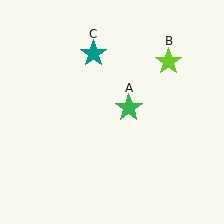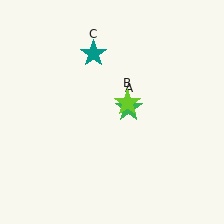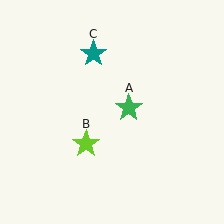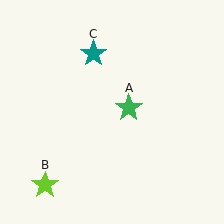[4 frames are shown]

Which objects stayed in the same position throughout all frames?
Green star (object A) and teal star (object C) remained stationary.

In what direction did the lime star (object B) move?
The lime star (object B) moved down and to the left.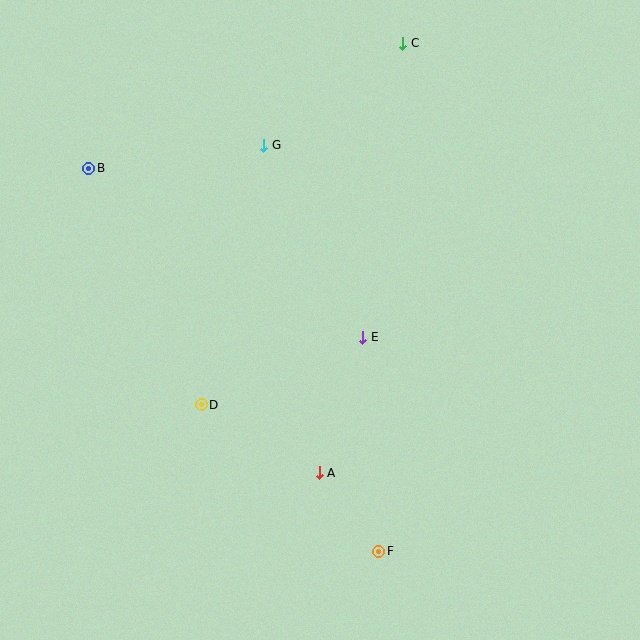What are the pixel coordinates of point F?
Point F is at (379, 551).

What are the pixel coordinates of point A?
Point A is at (319, 473).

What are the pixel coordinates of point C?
Point C is at (403, 43).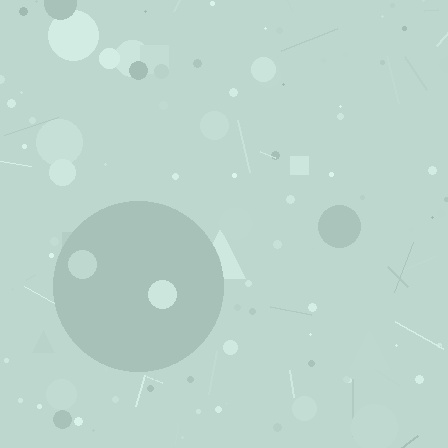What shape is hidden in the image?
A circle is hidden in the image.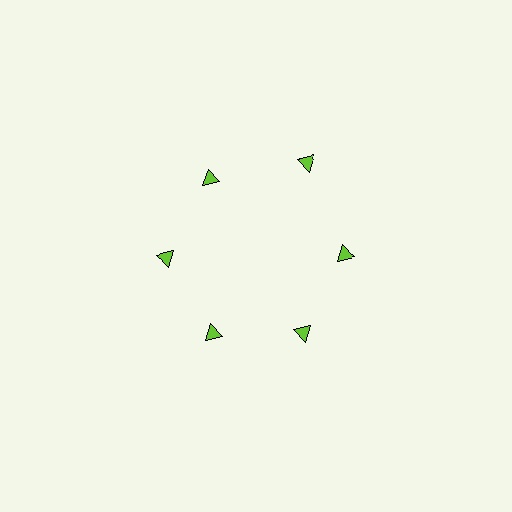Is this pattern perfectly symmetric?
No. The 6 lime triangles are arranged in a ring, but one element near the 1 o'clock position is pushed outward from the center, breaking the 6-fold rotational symmetry.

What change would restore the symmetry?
The symmetry would be restored by moving it inward, back onto the ring so that all 6 triangles sit at equal angles and equal distance from the center.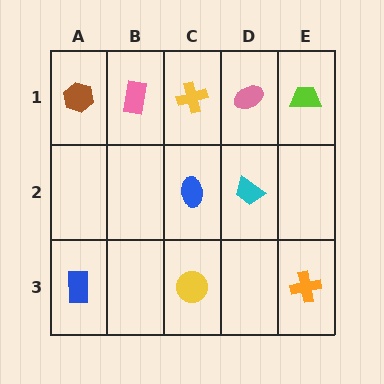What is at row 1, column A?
A brown hexagon.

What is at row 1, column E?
A lime trapezoid.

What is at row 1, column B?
A pink rectangle.